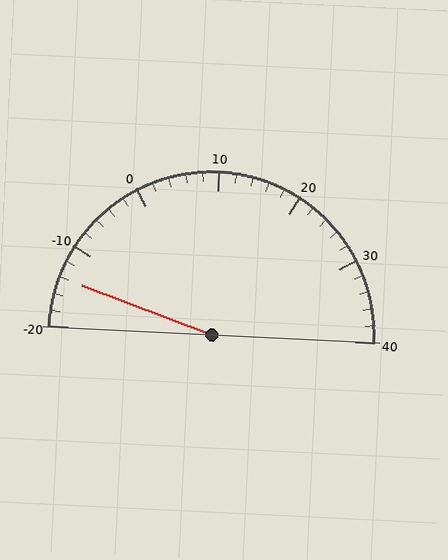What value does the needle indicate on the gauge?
The needle indicates approximately -14.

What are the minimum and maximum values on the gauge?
The gauge ranges from -20 to 40.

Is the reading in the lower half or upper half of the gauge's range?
The reading is in the lower half of the range (-20 to 40).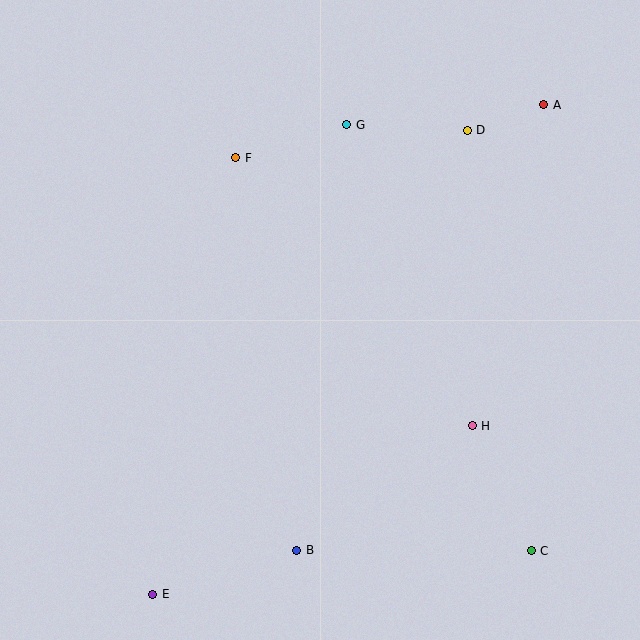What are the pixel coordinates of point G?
Point G is at (347, 125).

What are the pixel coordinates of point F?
Point F is at (236, 158).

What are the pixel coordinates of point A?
Point A is at (544, 105).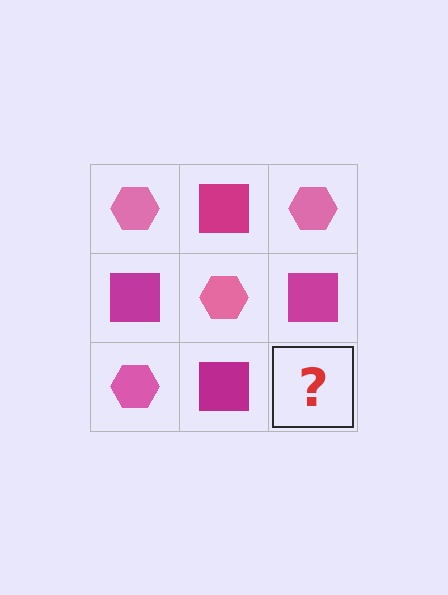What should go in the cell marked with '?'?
The missing cell should contain a pink hexagon.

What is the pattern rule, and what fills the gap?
The rule is that it alternates pink hexagon and magenta square in a checkerboard pattern. The gap should be filled with a pink hexagon.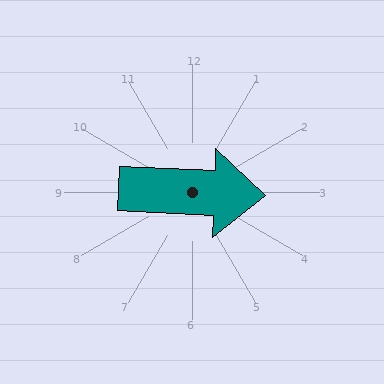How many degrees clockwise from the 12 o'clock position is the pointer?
Approximately 92 degrees.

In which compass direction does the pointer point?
East.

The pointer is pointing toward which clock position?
Roughly 3 o'clock.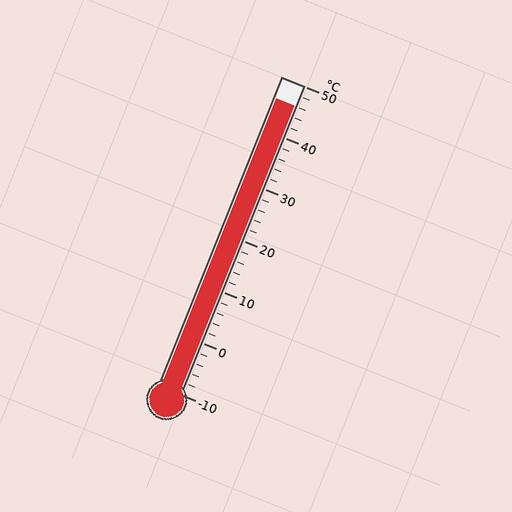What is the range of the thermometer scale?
The thermometer scale ranges from -10°C to 50°C.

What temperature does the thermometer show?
The thermometer shows approximately 46°C.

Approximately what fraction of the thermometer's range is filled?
The thermometer is filled to approximately 95% of its range.